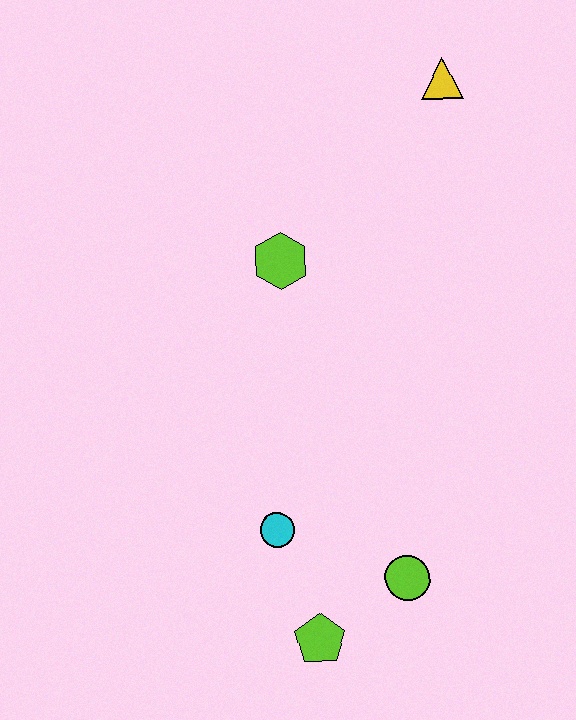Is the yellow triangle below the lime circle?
No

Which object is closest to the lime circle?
The lime pentagon is closest to the lime circle.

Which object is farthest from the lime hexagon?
The lime pentagon is farthest from the lime hexagon.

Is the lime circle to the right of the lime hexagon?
Yes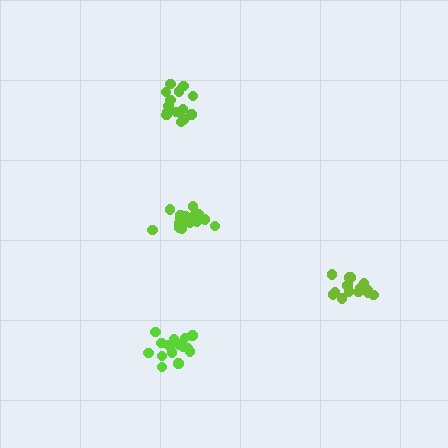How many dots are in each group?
Group 1: 16 dots, Group 2: 15 dots, Group 3: 17 dots, Group 4: 15 dots (63 total).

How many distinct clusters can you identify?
There are 4 distinct clusters.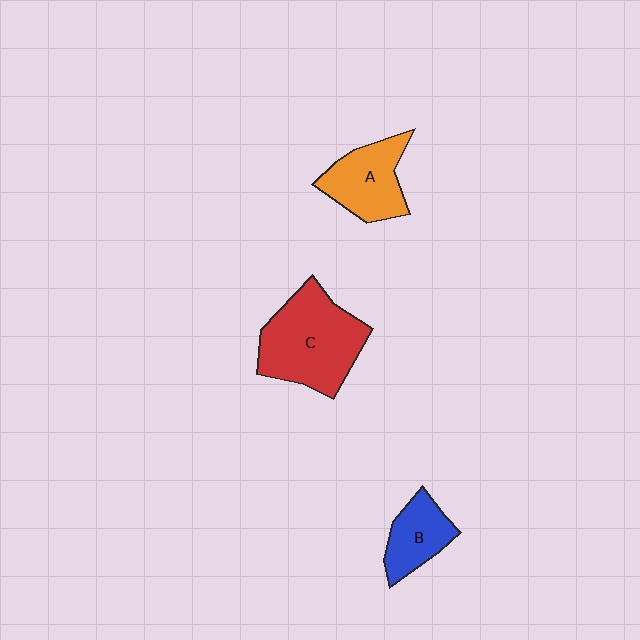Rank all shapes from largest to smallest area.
From largest to smallest: C (red), A (orange), B (blue).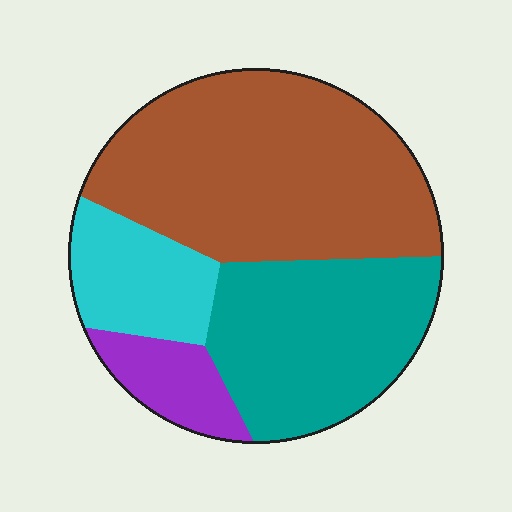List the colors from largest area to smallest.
From largest to smallest: brown, teal, cyan, purple.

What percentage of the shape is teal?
Teal covers 30% of the shape.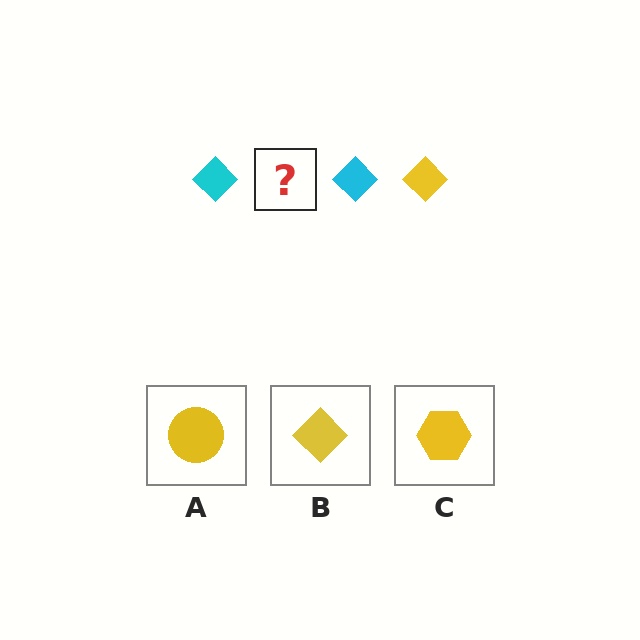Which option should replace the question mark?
Option B.